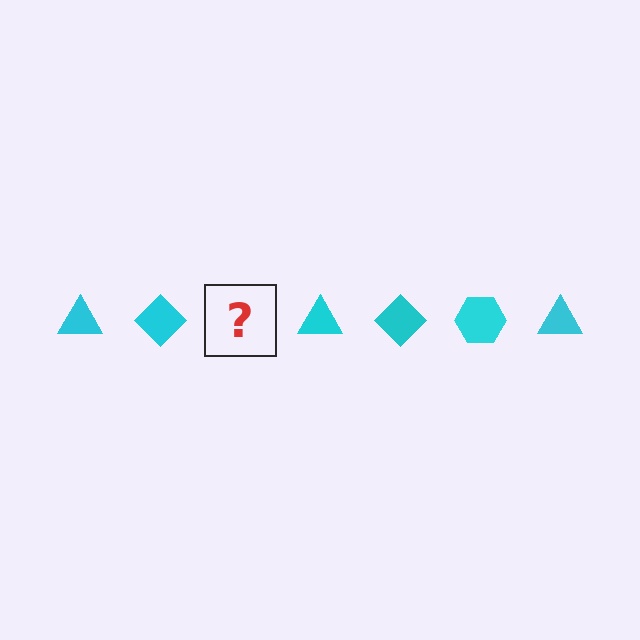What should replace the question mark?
The question mark should be replaced with a cyan hexagon.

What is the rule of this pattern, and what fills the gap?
The rule is that the pattern cycles through triangle, diamond, hexagon shapes in cyan. The gap should be filled with a cyan hexagon.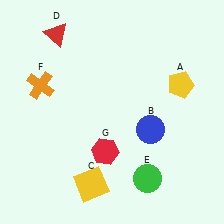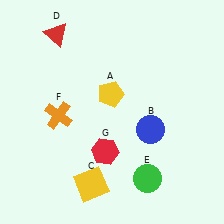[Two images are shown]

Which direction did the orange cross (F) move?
The orange cross (F) moved down.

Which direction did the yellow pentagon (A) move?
The yellow pentagon (A) moved left.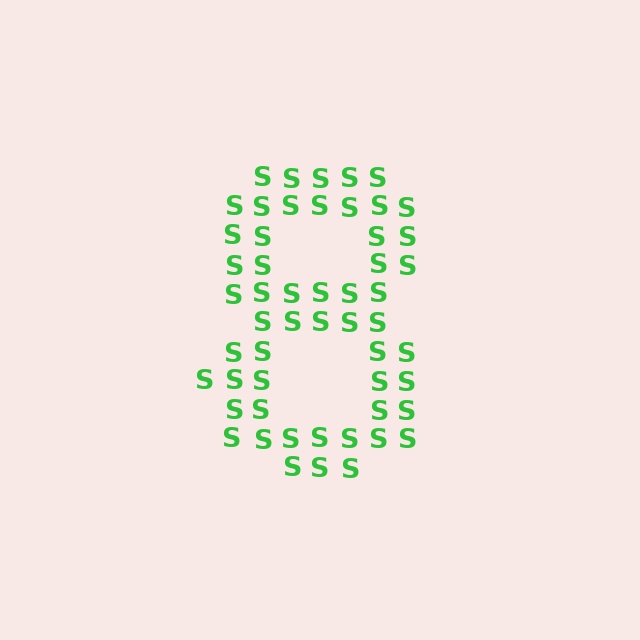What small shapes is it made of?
It is made of small letter S's.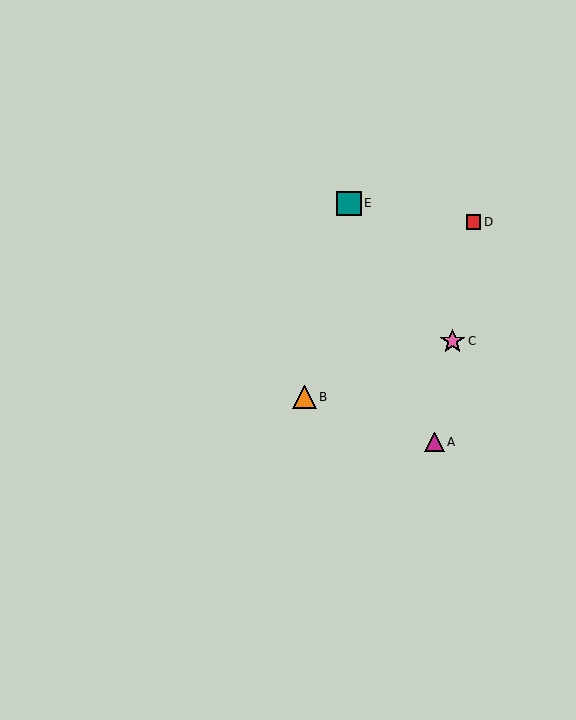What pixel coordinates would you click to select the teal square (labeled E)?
Click at (349, 203) to select the teal square E.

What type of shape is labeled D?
Shape D is a red square.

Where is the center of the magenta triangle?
The center of the magenta triangle is at (434, 442).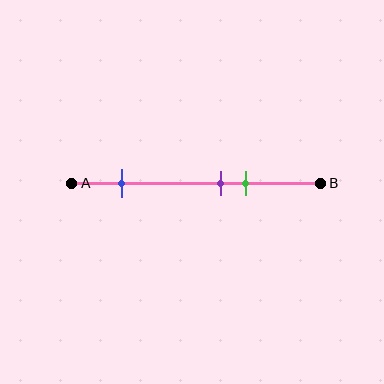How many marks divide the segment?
There are 3 marks dividing the segment.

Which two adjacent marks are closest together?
The purple and green marks are the closest adjacent pair.